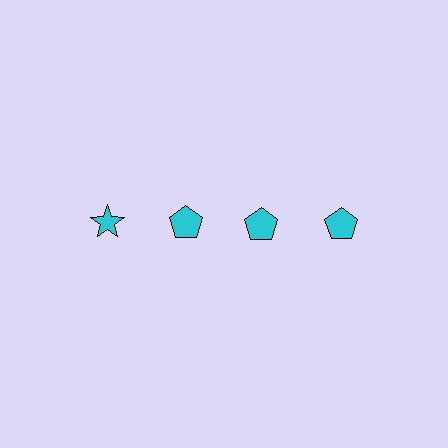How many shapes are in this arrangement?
There are 4 shapes arranged in a grid pattern.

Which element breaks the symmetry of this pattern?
The cyan star in the top row, leftmost column breaks the symmetry. All other shapes are cyan pentagons.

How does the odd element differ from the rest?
It has a different shape: star instead of pentagon.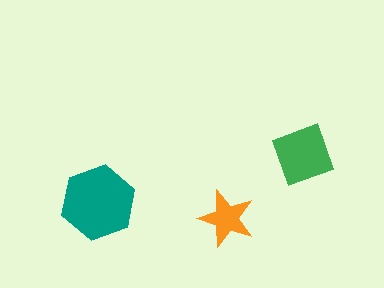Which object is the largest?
The teal hexagon.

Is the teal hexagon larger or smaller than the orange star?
Larger.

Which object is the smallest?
The orange star.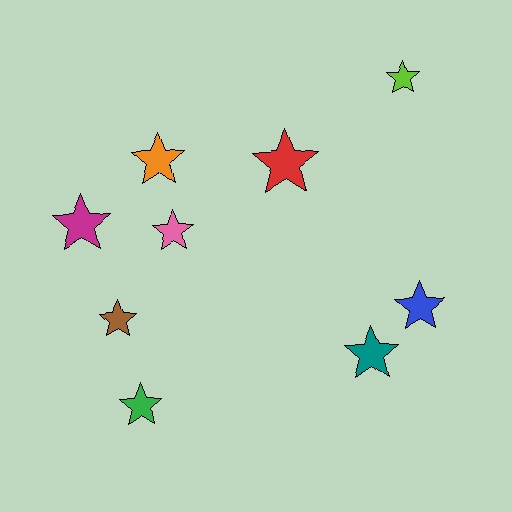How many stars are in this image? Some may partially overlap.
There are 9 stars.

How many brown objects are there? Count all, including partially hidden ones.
There is 1 brown object.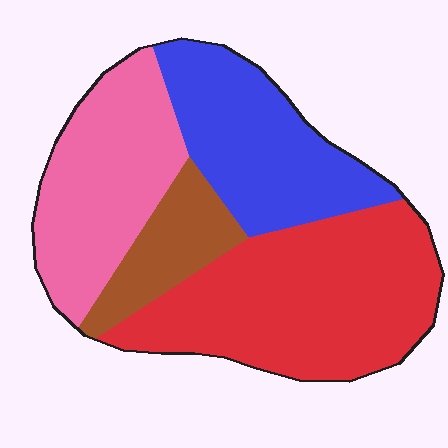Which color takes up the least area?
Brown, at roughly 10%.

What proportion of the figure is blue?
Blue takes up about one quarter (1/4) of the figure.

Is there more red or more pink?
Red.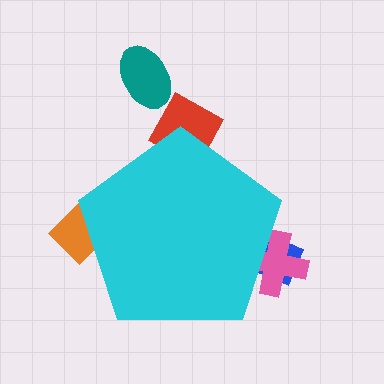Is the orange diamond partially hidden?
Yes, the orange diamond is partially hidden behind the cyan pentagon.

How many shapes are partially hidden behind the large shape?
4 shapes are partially hidden.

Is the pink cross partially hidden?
Yes, the pink cross is partially hidden behind the cyan pentagon.